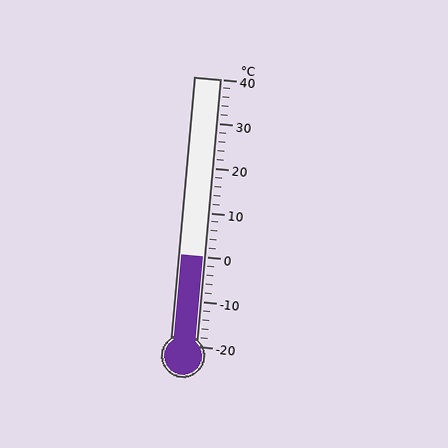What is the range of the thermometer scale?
The thermometer scale ranges from -20°C to 40°C.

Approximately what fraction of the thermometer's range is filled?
The thermometer is filled to approximately 35% of its range.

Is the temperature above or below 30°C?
The temperature is below 30°C.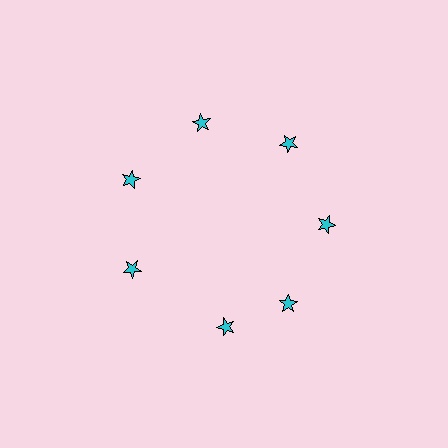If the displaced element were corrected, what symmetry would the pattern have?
It would have 7-fold rotational symmetry — the pattern would map onto itself every 51 degrees.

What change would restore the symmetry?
The symmetry would be restored by rotating it back into even spacing with its neighbors so that all 7 stars sit at equal angles and equal distance from the center.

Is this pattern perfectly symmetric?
No. The 7 cyan stars are arranged in a ring, but one element near the 6 o'clock position is rotated out of alignment along the ring, breaking the 7-fold rotational symmetry.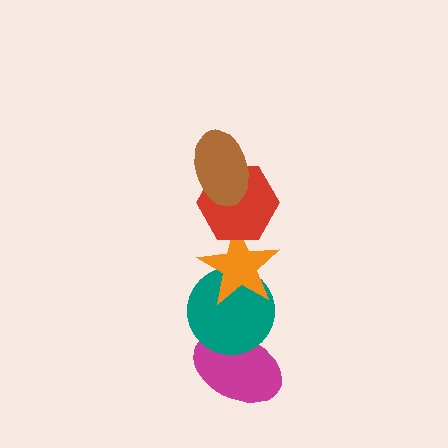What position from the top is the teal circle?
The teal circle is 4th from the top.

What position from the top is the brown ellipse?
The brown ellipse is 1st from the top.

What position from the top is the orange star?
The orange star is 3rd from the top.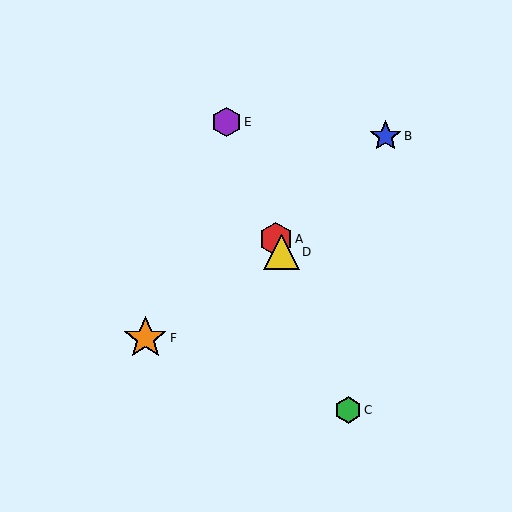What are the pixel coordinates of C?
Object C is at (348, 410).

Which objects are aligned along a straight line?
Objects A, C, D, E are aligned along a straight line.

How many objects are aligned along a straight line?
4 objects (A, C, D, E) are aligned along a straight line.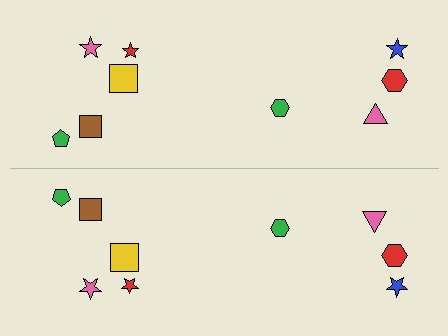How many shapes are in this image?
There are 18 shapes in this image.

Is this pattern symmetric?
Yes, this pattern has bilateral (reflection) symmetry.